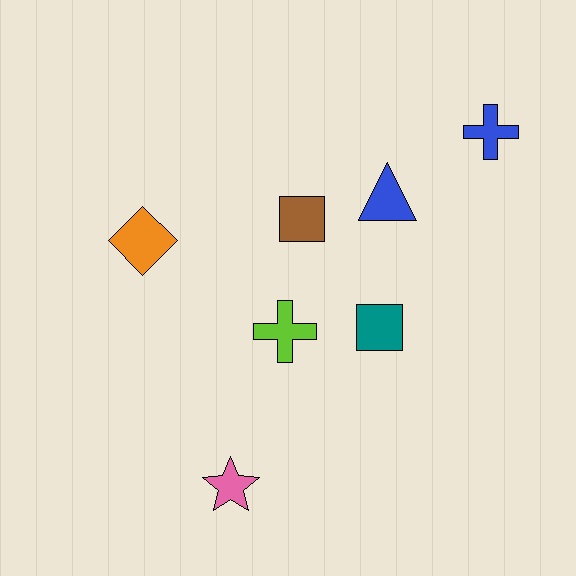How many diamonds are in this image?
There is 1 diamond.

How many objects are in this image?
There are 7 objects.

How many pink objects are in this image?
There is 1 pink object.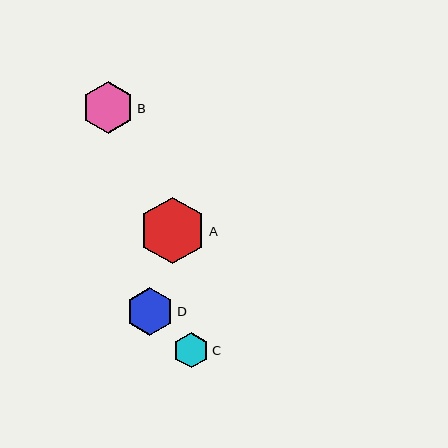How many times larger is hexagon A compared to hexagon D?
Hexagon A is approximately 1.4 times the size of hexagon D.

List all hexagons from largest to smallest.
From largest to smallest: A, B, D, C.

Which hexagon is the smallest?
Hexagon C is the smallest with a size of approximately 35 pixels.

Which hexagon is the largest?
Hexagon A is the largest with a size of approximately 67 pixels.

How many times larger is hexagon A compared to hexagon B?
Hexagon A is approximately 1.3 times the size of hexagon B.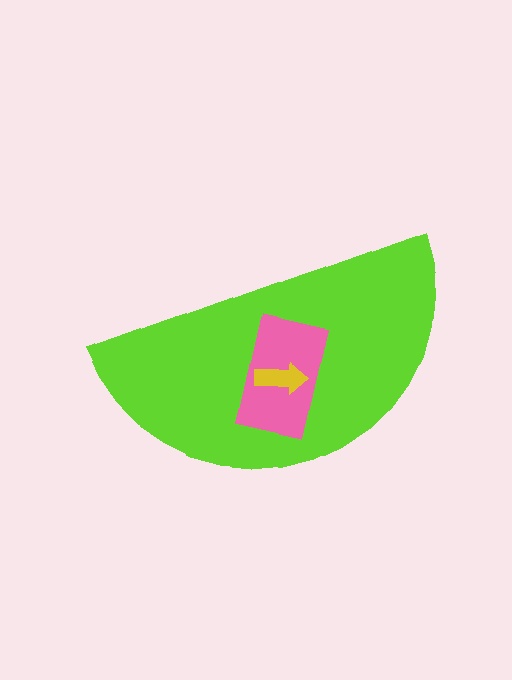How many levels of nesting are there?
3.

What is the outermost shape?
The lime semicircle.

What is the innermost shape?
The yellow arrow.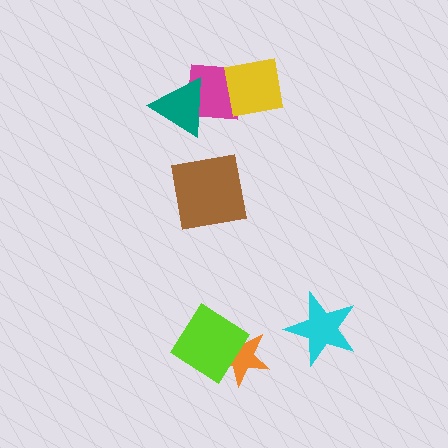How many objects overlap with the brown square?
0 objects overlap with the brown square.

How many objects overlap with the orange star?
1 object overlaps with the orange star.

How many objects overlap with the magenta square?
2 objects overlap with the magenta square.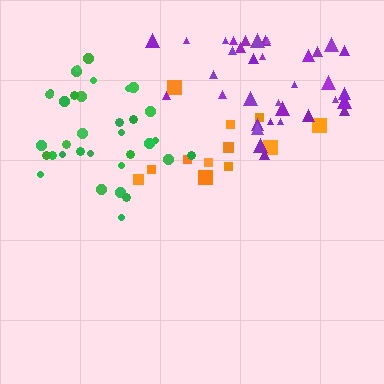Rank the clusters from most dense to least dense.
green, purple, orange.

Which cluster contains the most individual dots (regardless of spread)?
Purple (35).